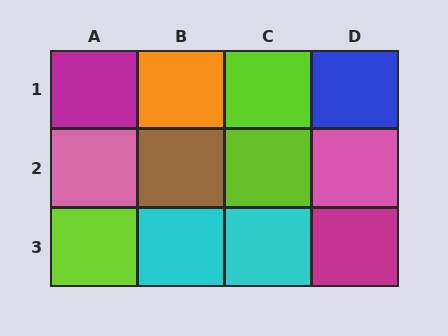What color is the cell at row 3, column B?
Cyan.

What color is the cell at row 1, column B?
Orange.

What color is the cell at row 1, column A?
Magenta.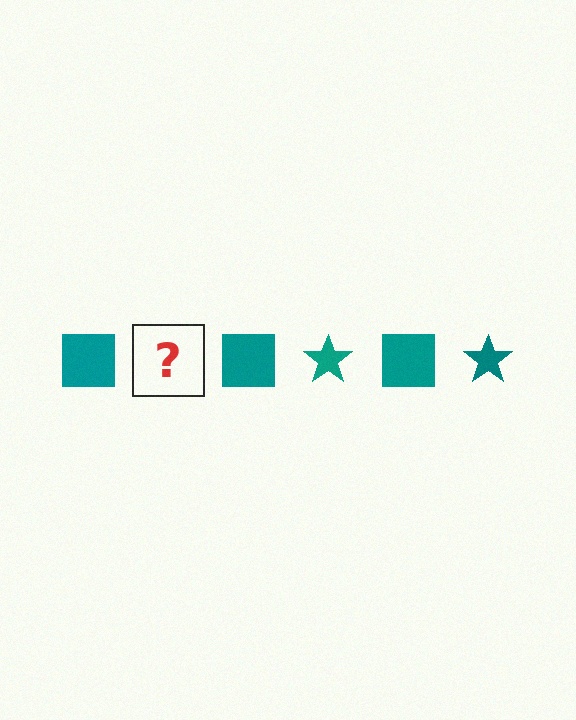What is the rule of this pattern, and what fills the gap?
The rule is that the pattern cycles through square, star shapes in teal. The gap should be filled with a teal star.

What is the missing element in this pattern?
The missing element is a teal star.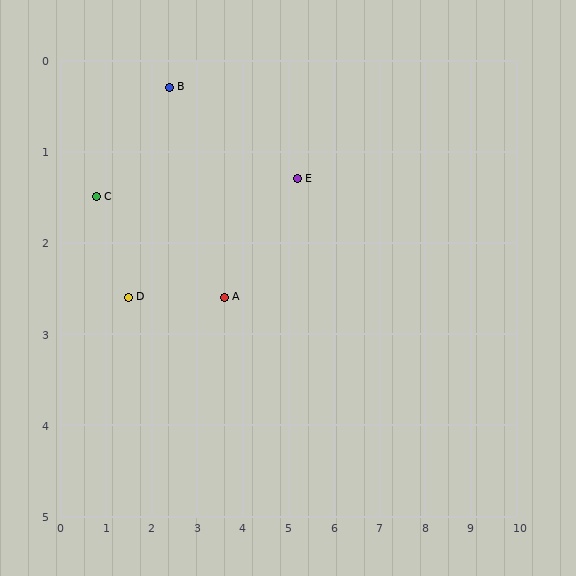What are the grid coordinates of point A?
Point A is at approximately (3.6, 2.6).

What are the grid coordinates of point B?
Point B is at approximately (2.4, 0.3).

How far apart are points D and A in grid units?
Points D and A are about 2.1 grid units apart.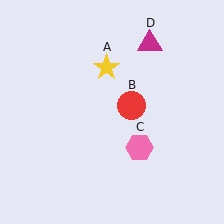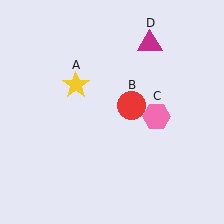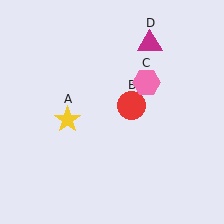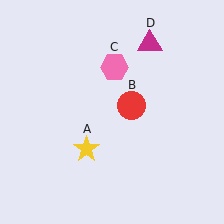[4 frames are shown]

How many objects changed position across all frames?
2 objects changed position: yellow star (object A), pink hexagon (object C).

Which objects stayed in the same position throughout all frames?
Red circle (object B) and magenta triangle (object D) remained stationary.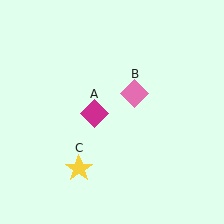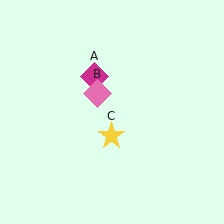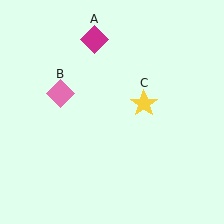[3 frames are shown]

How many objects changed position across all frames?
3 objects changed position: magenta diamond (object A), pink diamond (object B), yellow star (object C).